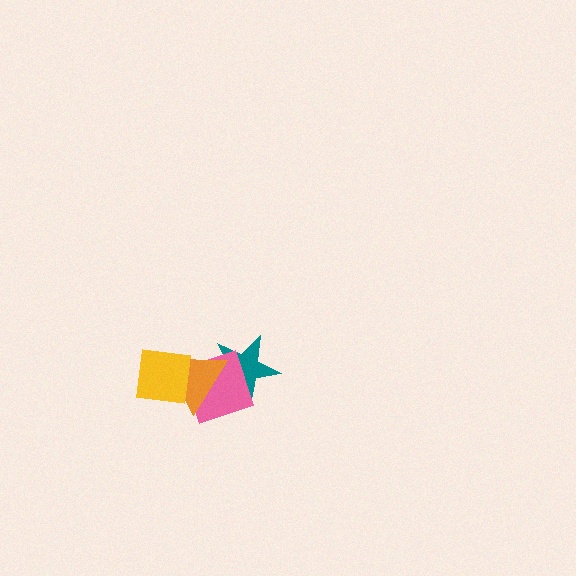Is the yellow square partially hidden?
No, no other shape covers it.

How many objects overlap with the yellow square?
2 objects overlap with the yellow square.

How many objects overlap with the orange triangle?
3 objects overlap with the orange triangle.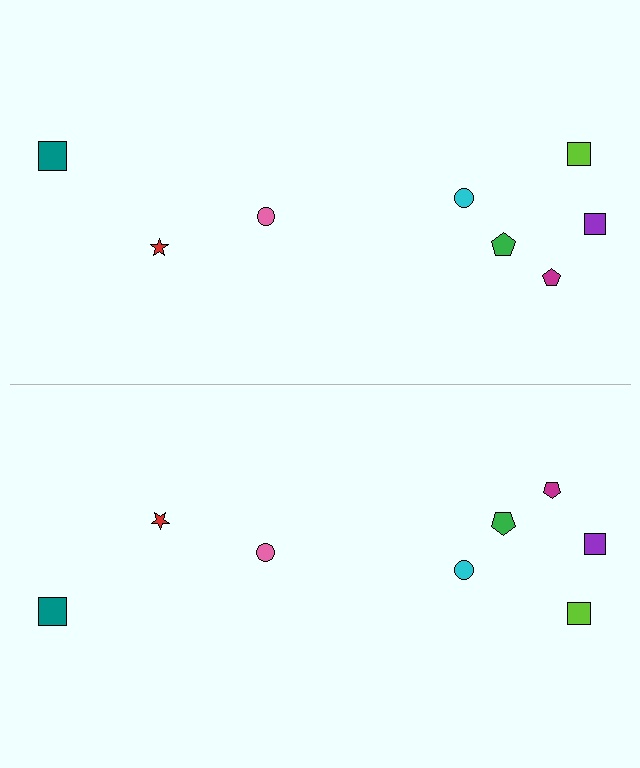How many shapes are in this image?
There are 16 shapes in this image.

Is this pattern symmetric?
Yes, this pattern has bilateral (reflection) symmetry.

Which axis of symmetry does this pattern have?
The pattern has a horizontal axis of symmetry running through the center of the image.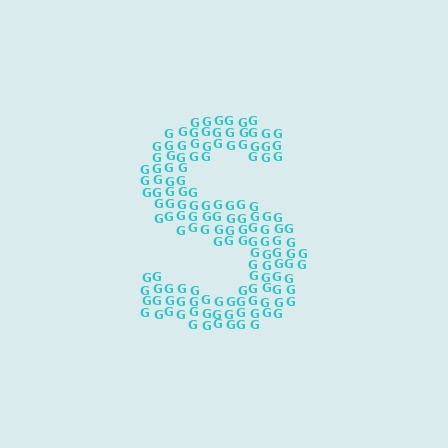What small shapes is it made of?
It is made of small letter G's.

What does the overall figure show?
The overall figure shows the letter S.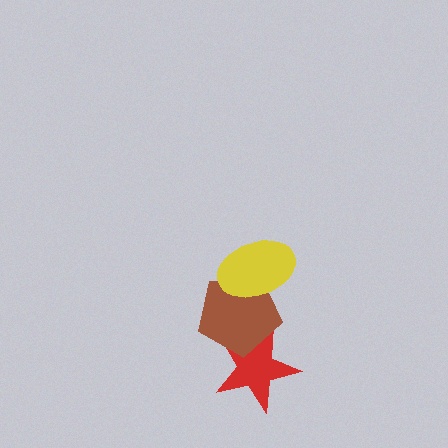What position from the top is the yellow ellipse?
The yellow ellipse is 1st from the top.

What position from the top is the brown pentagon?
The brown pentagon is 2nd from the top.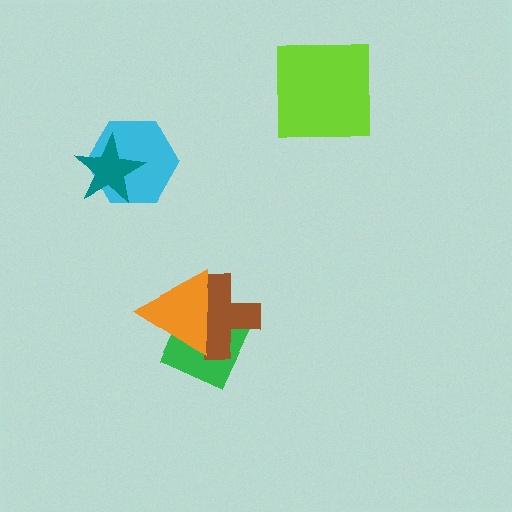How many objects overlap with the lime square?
0 objects overlap with the lime square.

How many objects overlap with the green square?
2 objects overlap with the green square.